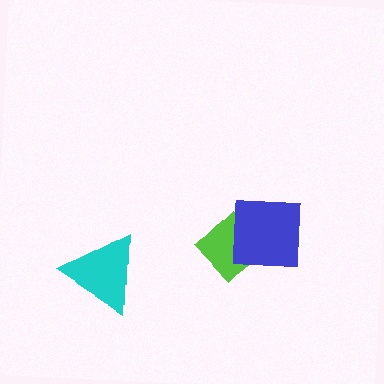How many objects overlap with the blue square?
1 object overlaps with the blue square.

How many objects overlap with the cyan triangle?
0 objects overlap with the cyan triangle.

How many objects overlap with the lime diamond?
1 object overlaps with the lime diamond.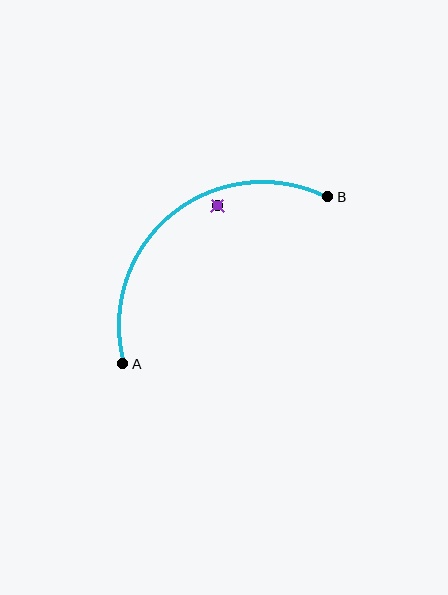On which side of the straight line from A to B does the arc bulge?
The arc bulges above and to the left of the straight line connecting A and B.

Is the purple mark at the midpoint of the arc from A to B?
No — the purple mark does not lie on the arc at all. It sits slightly inside the curve.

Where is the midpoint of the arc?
The arc midpoint is the point on the curve farthest from the straight line joining A and B. It sits above and to the left of that line.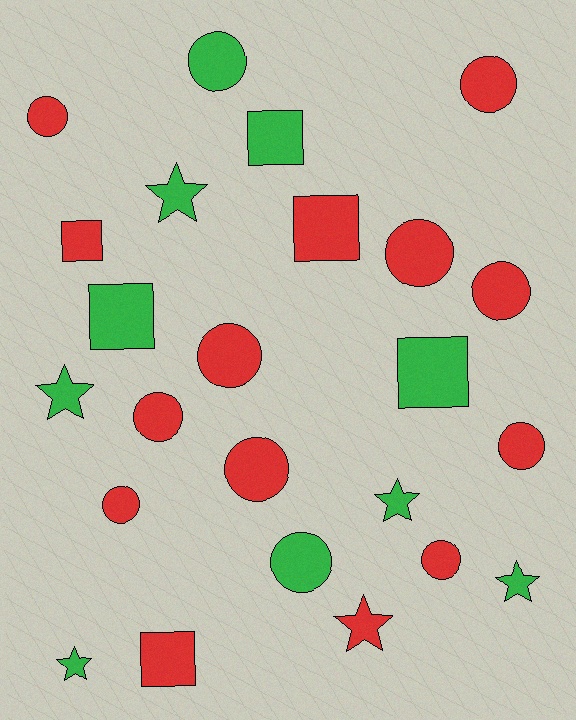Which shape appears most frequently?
Circle, with 12 objects.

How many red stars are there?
There is 1 red star.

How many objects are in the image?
There are 24 objects.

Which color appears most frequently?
Red, with 14 objects.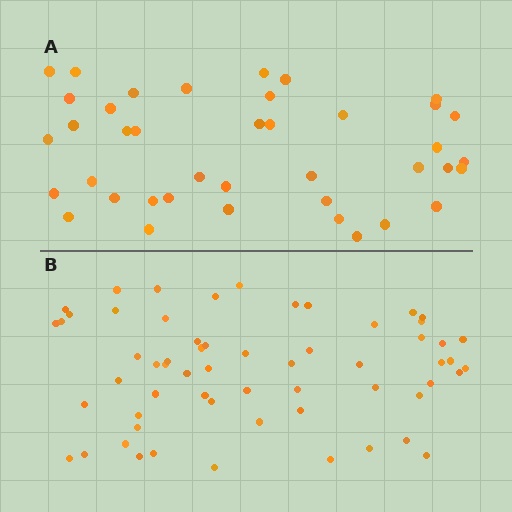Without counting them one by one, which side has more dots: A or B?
Region B (the bottom region) has more dots.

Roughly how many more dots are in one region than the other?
Region B has approximately 20 more dots than region A.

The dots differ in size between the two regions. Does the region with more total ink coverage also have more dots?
No. Region A has more total ink coverage because its dots are larger, but region B actually contains more individual dots. Total area can be misleading — the number of items is what matters here.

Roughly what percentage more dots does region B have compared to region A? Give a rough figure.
About 50% more.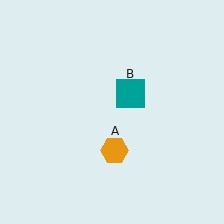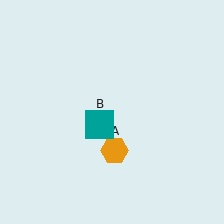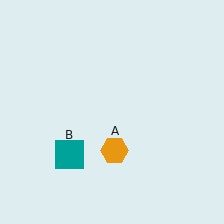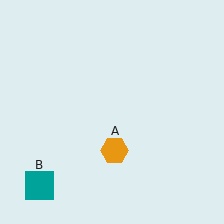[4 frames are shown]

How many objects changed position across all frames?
1 object changed position: teal square (object B).